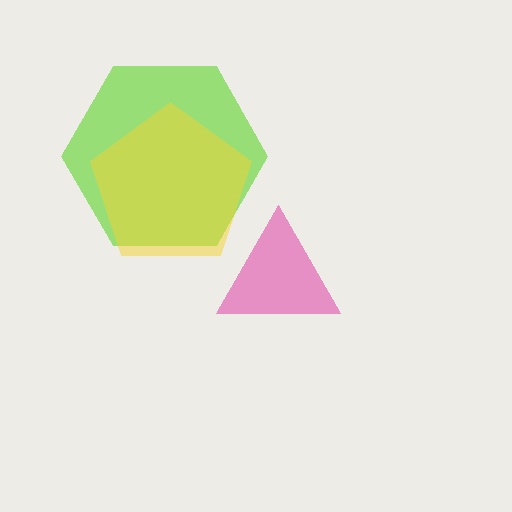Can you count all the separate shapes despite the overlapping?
Yes, there are 3 separate shapes.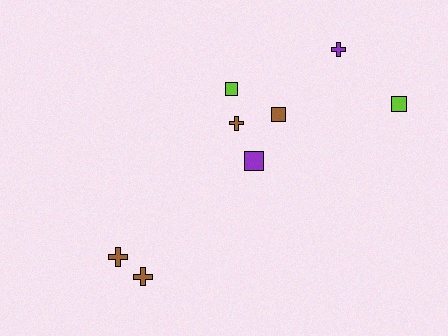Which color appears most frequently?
Brown, with 4 objects.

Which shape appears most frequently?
Square, with 4 objects.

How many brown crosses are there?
There are 3 brown crosses.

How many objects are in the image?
There are 8 objects.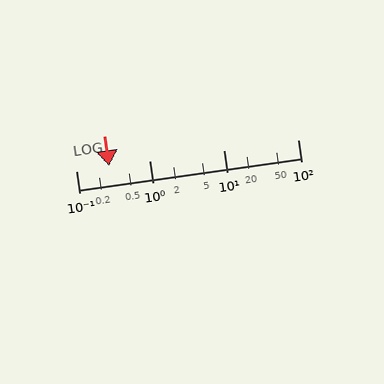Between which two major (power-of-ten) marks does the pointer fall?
The pointer is between 0.1 and 1.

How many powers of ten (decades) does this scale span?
The scale spans 3 decades, from 0.1 to 100.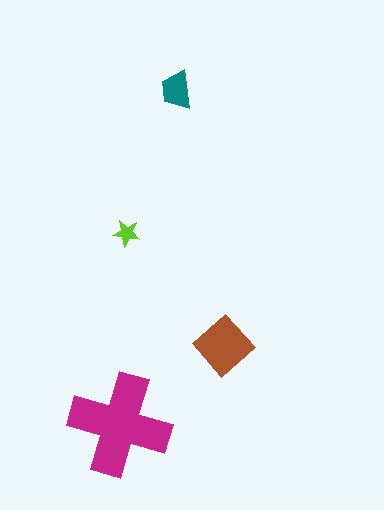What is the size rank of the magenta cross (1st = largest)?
1st.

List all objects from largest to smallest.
The magenta cross, the brown diamond, the teal trapezoid, the lime star.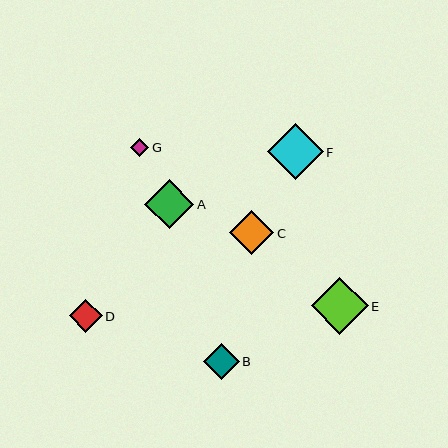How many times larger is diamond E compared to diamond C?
Diamond E is approximately 1.3 times the size of diamond C.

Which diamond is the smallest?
Diamond G is the smallest with a size of approximately 19 pixels.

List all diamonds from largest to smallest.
From largest to smallest: E, F, A, C, B, D, G.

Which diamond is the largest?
Diamond E is the largest with a size of approximately 57 pixels.